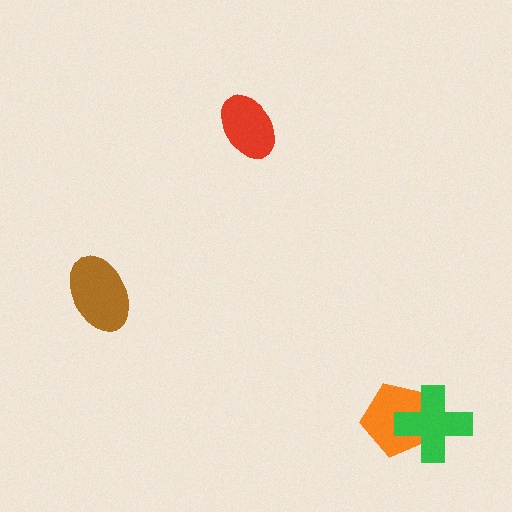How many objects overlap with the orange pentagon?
1 object overlaps with the orange pentagon.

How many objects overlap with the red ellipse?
0 objects overlap with the red ellipse.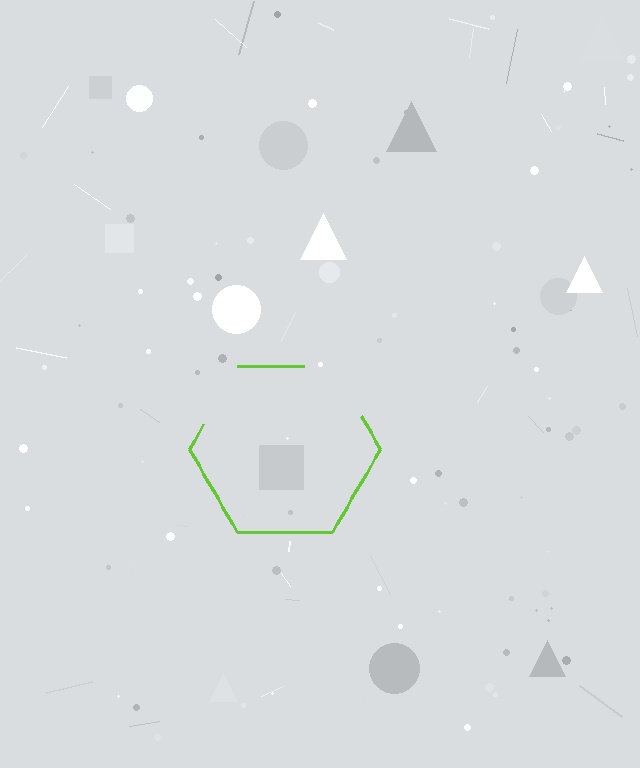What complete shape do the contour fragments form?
The contour fragments form a hexagon.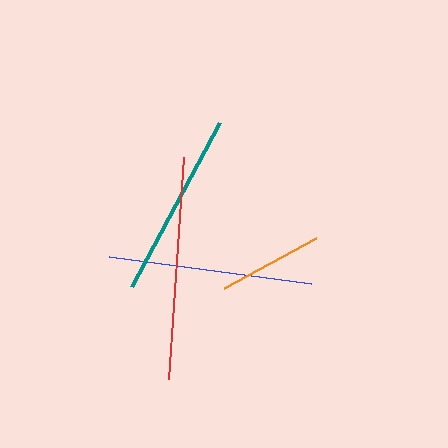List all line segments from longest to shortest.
From longest to shortest: red, blue, teal, orange.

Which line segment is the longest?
The red line is the longest at approximately 223 pixels.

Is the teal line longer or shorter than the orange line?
The teal line is longer than the orange line.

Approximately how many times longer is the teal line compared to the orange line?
The teal line is approximately 1.8 times the length of the orange line.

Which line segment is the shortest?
The orange line is the shortest at approximately 104 pixels.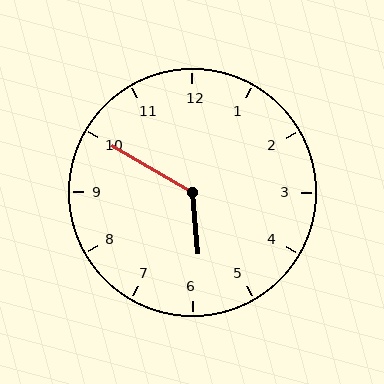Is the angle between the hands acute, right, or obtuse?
It is obtuse.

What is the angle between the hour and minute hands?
Approximately 125 degrees.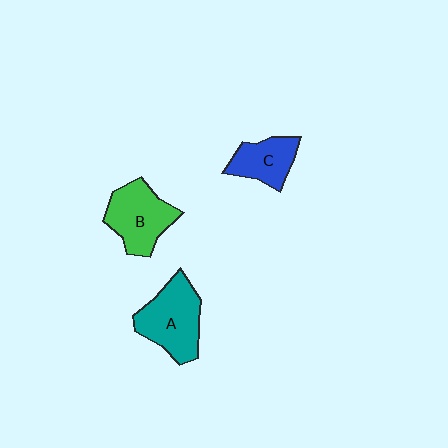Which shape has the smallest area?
Shape C (blue).